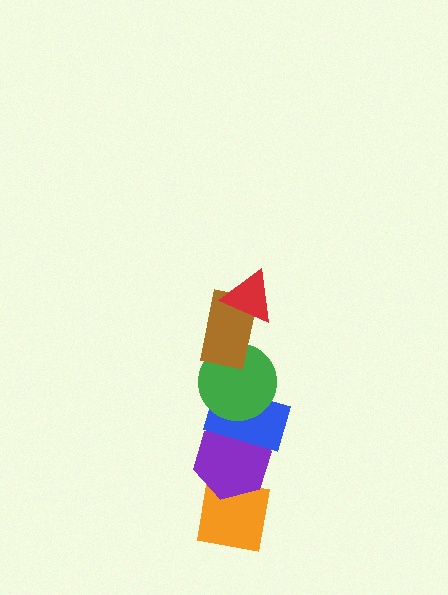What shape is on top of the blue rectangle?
The green circle is on top of the blue rectangle.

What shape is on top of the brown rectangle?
The red triangle is on top of the brown rectangle.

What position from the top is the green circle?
The green circle is 3rd from the top.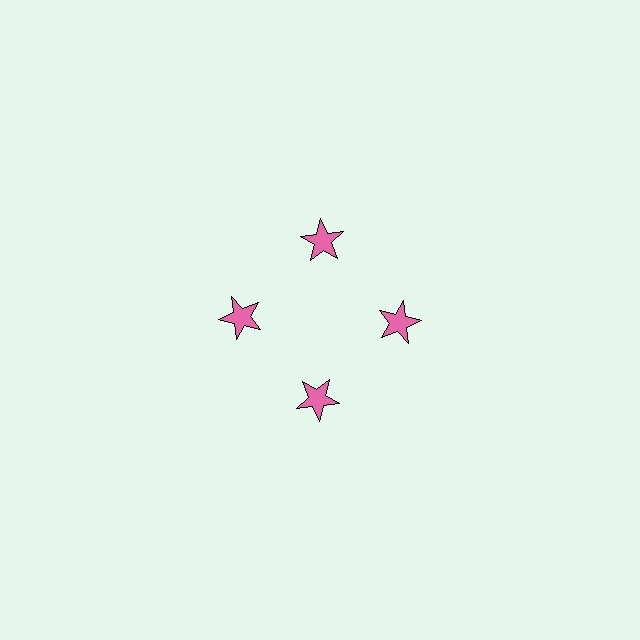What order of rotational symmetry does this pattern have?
This pattern has 4-fold rotational symmetry.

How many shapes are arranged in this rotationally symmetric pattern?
There are 4 shapes, arranged in 4 groups of 1.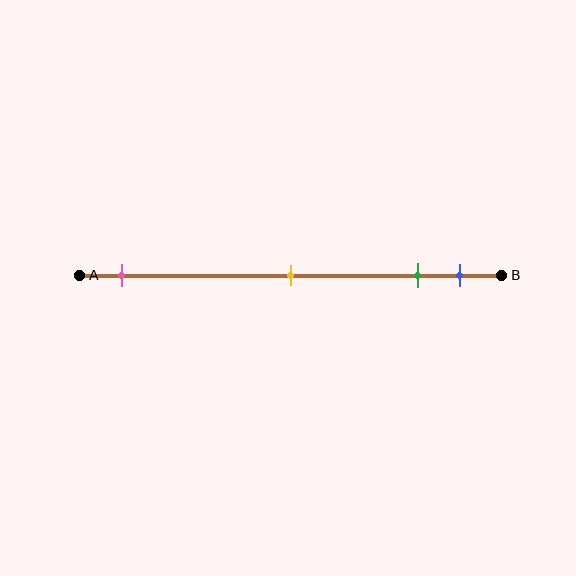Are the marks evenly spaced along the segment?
No, the marks are not evenly spaced.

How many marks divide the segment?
There are 4 marks dividing the segment.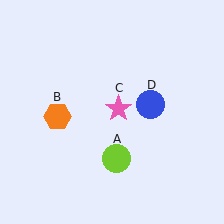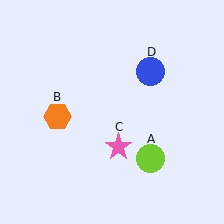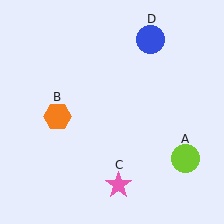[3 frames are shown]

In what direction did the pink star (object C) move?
The pink star (object C) moved down.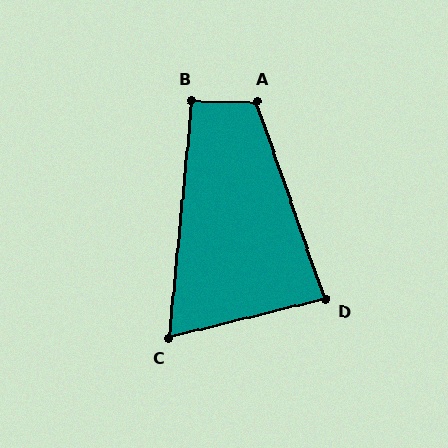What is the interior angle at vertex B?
Approximately 96 degrees (obtuse).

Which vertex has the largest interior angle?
A, at approximately 109 degrees.